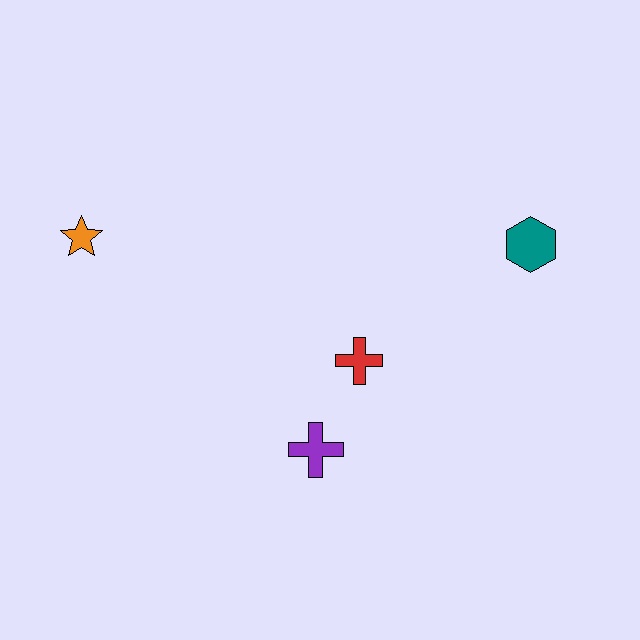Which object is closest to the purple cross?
The red cross is closest to the purple cross.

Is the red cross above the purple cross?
Yes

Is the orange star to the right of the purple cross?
No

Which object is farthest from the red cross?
The orange star is farthest from the red cross.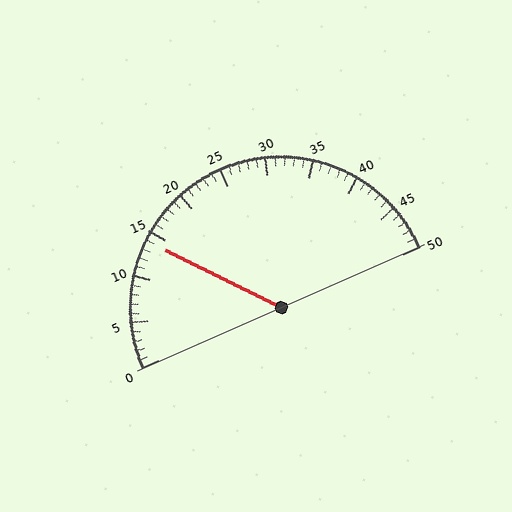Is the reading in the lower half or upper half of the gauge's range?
The reading is in the lower half of the range (0 to 50).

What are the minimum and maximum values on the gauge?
The gauge ranges from 0 to 50.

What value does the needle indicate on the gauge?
The needle indicates approximately 14.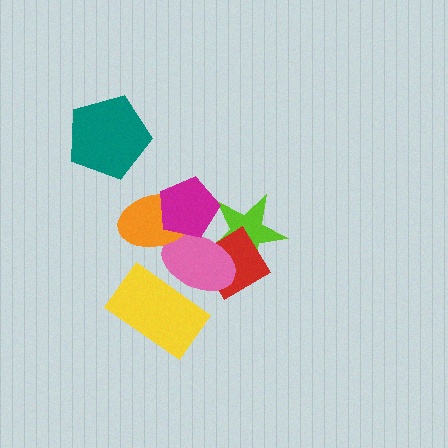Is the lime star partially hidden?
Yes, it is partially covered by another shape.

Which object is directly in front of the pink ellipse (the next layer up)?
The yellow rectangle is directly in front of the pink ellipse.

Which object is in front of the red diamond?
The pink ellipse is in front of the red diamond.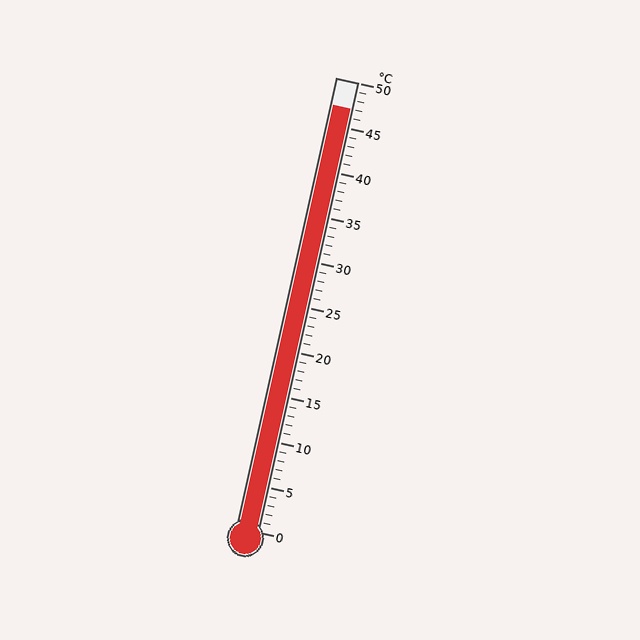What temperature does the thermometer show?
The thermometer shows approximately 47°C.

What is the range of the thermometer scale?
The thermometer scale ranges from 0°C to 50°C.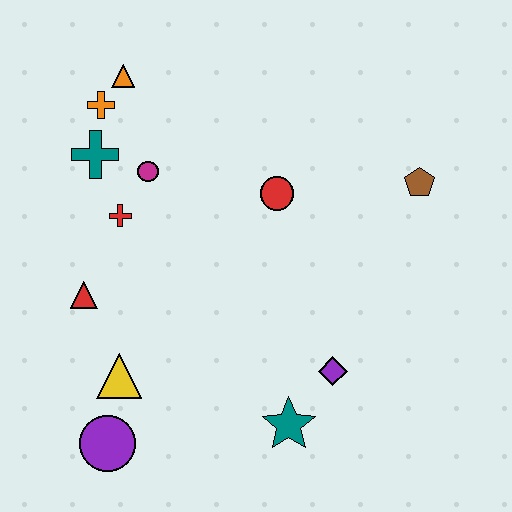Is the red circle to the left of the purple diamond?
Yes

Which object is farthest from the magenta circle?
The teal star is farthest from the magenta circle.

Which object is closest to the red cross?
The magenta circle is closest to the red cross.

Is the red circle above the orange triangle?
No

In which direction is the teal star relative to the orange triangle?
The teal star is below the orange triangle.